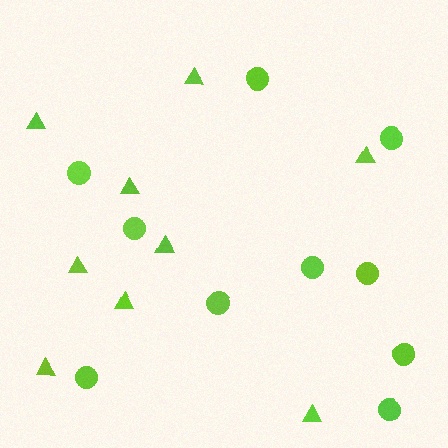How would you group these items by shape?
There are 2 groups: one group of circles (10) and one group of triangles (9).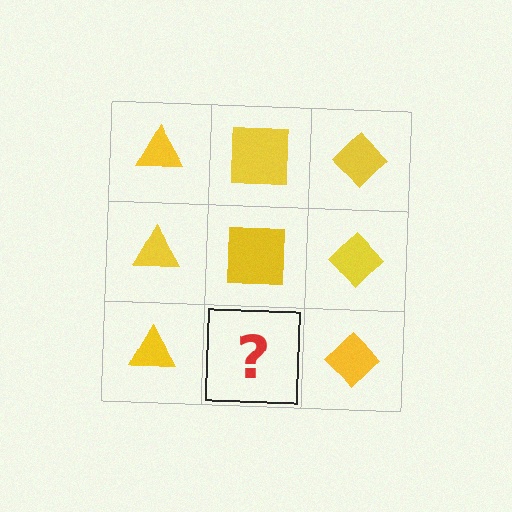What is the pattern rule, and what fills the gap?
The rule is that each column has a consistent shape. The gap should be filled with a yellow square.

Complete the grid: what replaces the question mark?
The question mark should be replaced with a yellow square.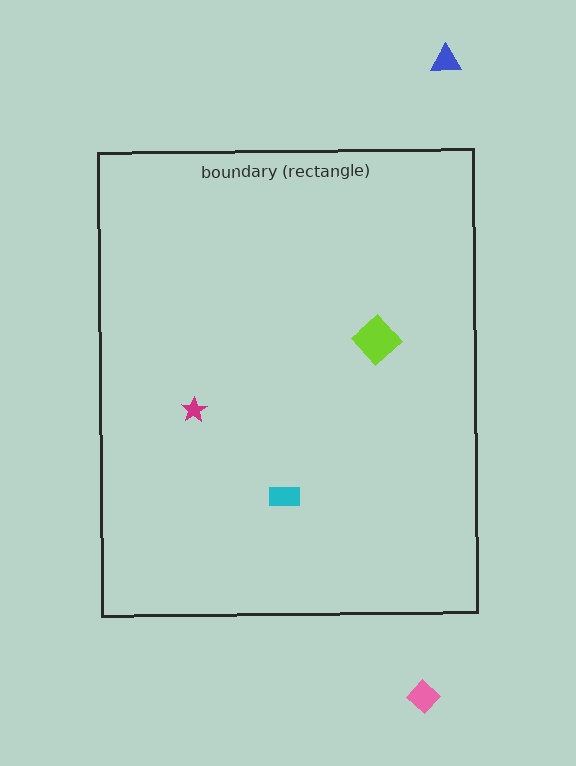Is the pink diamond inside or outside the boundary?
Outside.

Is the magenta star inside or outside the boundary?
Inside.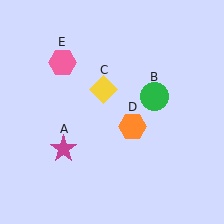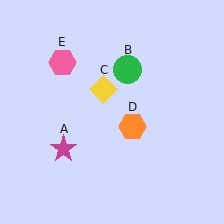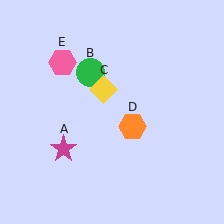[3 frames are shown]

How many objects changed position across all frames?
1 object changed position: green circle (object B).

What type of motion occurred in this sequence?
The green circle (object B) rotated counterclockwise around the center of the scene.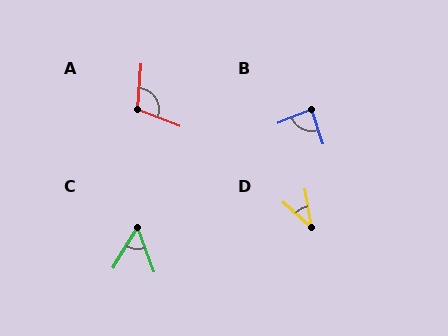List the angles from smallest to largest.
D (39°), C (51°), B (86°), A (106°).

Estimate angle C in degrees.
Approximately 51 degrees.